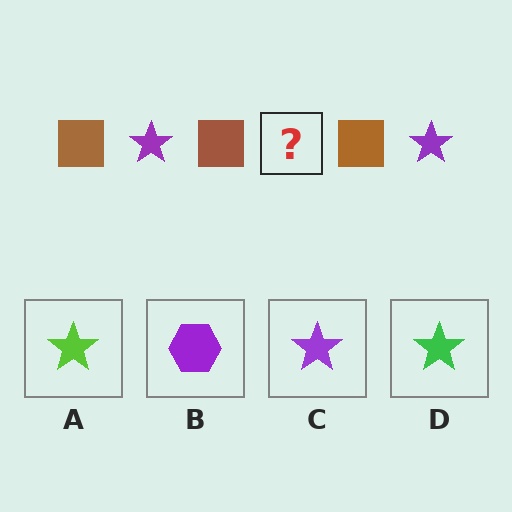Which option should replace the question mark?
Option C.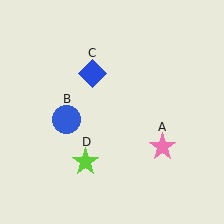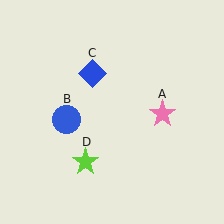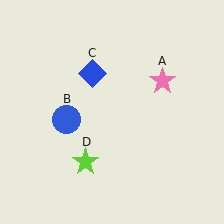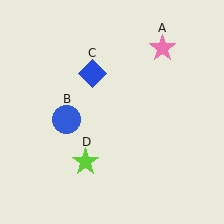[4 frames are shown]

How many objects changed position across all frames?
1 object changed position: pink star (object A).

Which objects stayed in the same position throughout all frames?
Blue circle (object B) and blue diamond (object C) and lime star (object D) remained stationary.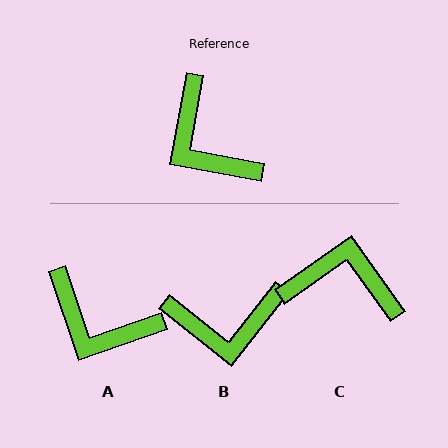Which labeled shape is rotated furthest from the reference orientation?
C, about 134 degrees away.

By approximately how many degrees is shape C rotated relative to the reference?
Approximately 134 degrees clockwise.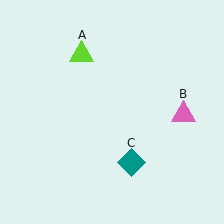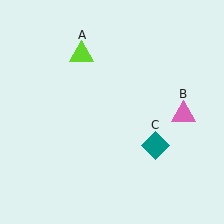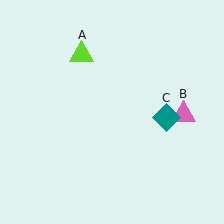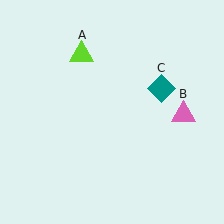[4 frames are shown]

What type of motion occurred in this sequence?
The teal diamond (object C) rotated counterclockwise around the center of the scene.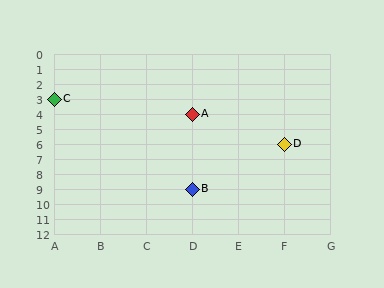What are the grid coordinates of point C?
Point C is at grid coordinates (A, 3).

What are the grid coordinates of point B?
Point B is at grid coordinates (D, 9).